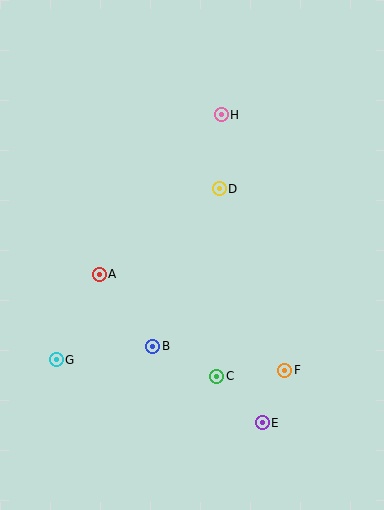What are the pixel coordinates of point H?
Point H is at (221, 115).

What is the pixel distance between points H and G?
The distance between H and G is 295 pixels.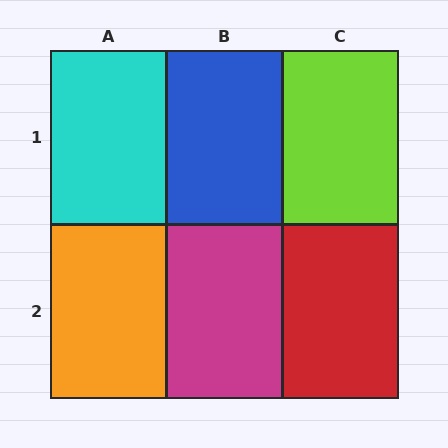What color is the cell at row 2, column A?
Orange.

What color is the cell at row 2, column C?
Red.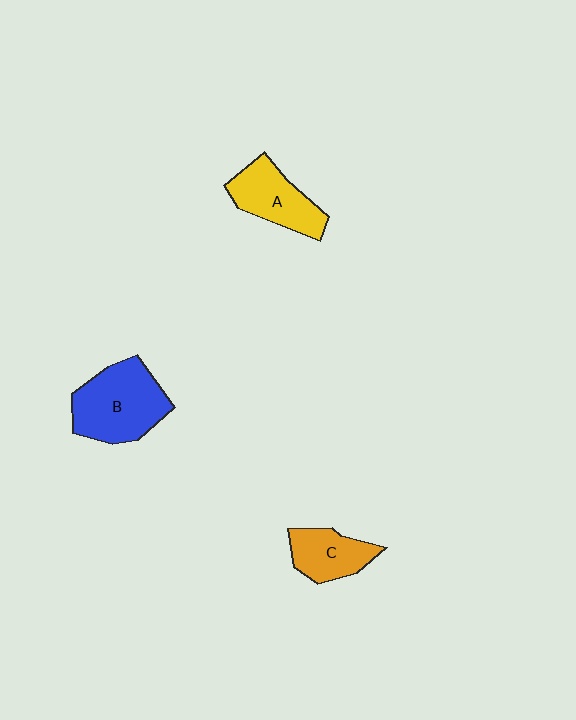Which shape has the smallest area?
Shape C (orange).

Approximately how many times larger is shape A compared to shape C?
Approximately 1.2 times.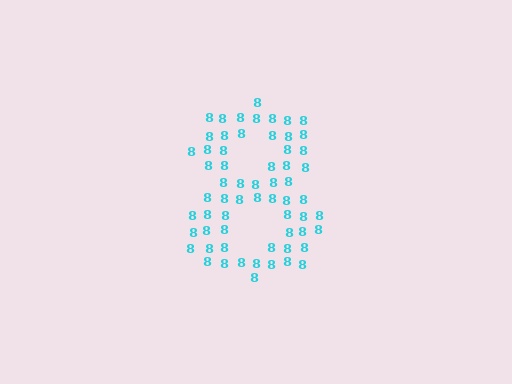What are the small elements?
The small elements are digit 8's.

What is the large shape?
The large shape is the digit 8.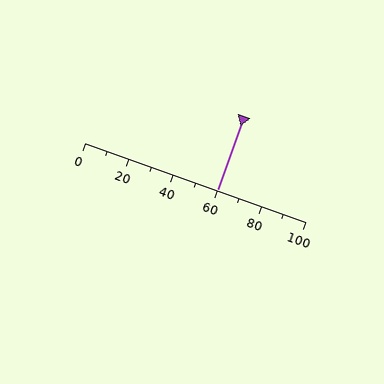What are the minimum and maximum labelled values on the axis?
The axis runs from 0 to 100.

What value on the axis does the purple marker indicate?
The marker indicates approximately 60.